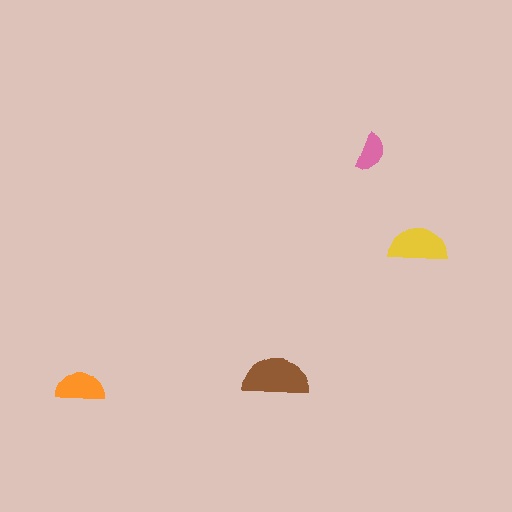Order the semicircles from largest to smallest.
the brown one, the yellow one, the orange one, the pink one.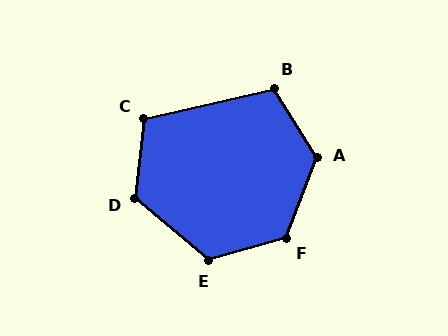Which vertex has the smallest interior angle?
B, at approximately 109 degrees.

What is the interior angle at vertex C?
Approximately 109 degrees (obtuse).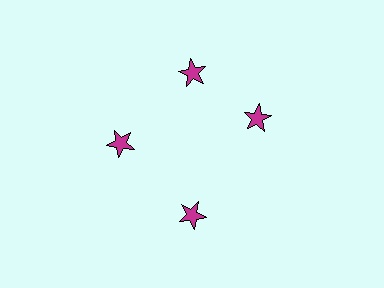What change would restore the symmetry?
The symmetry would be restored by rotating it back into even spacing with its neighbors so that all 4 stars sit at equal angles and equal distance from the center.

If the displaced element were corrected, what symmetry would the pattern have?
It would have 4-fold rotational symmetry — the pattern would map onto itself every 90 degrees.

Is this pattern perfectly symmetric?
No. The 4 magenta stars are arranged in a ring, but one element near the 3 o'clock position is rotated out of alignment along the ring, breaking the 4-fold rotational symmetry.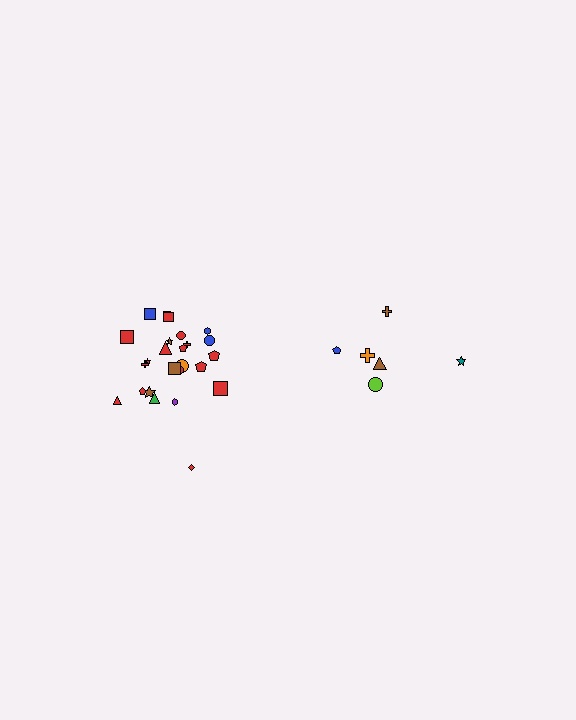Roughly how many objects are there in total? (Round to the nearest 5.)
Roughly 30 objects in total.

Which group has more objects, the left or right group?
The left group.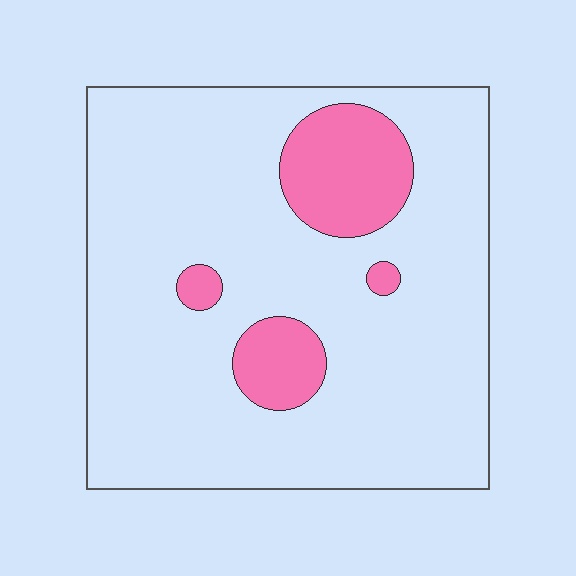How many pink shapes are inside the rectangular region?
4.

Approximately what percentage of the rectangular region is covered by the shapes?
Approximately 15%.